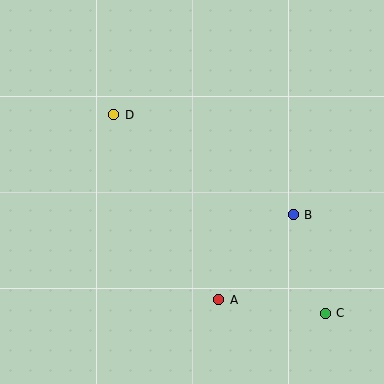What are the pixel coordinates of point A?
Point A is at (219, 300).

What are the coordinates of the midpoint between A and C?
The midpoint between A and C is at (272, 306).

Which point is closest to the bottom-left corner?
Point A is closest to the bottom-left corner.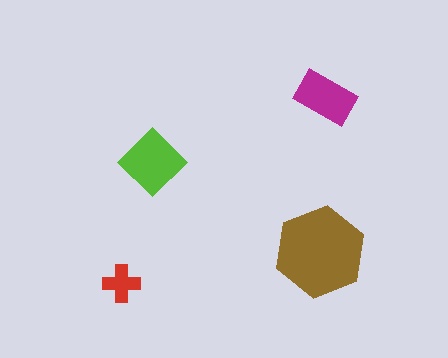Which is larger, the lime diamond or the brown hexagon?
The brown hexagon.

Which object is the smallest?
The red cross.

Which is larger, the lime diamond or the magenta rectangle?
The lime diamond.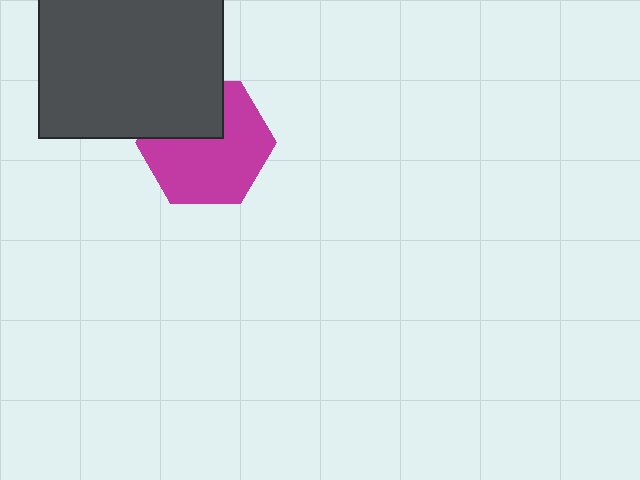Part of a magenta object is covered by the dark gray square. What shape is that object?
It is a hexagon.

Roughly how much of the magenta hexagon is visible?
Most of it is visible (roughly 69%).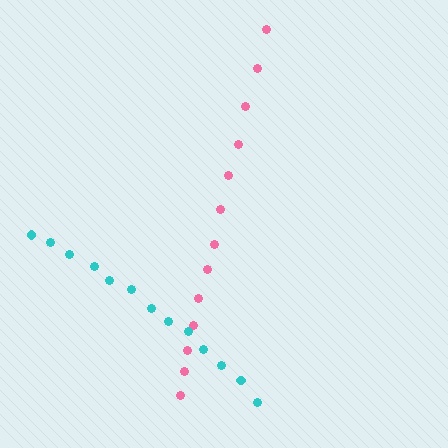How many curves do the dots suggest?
There are 2 distinct paths.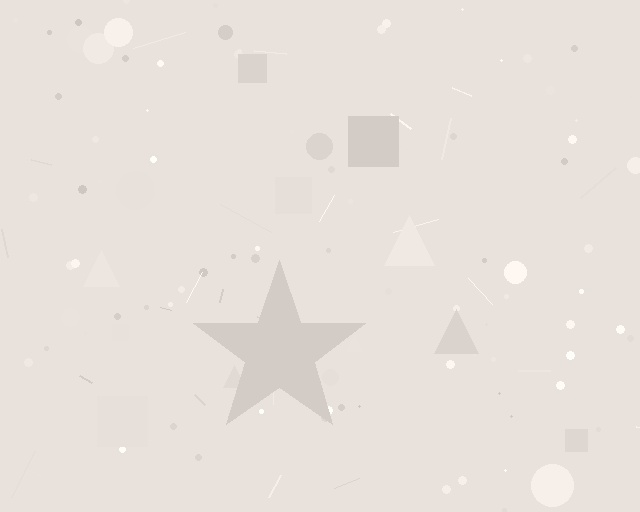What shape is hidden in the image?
A star is hidden in the image.